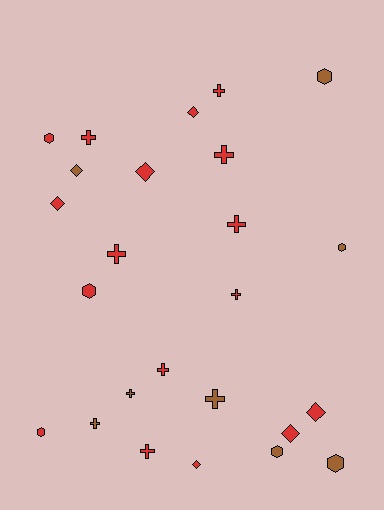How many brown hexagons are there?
There are 4 brown hexagons.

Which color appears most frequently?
Red, with 17 objects.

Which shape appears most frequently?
Cross, with 11 objects.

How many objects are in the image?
There are 25 objects.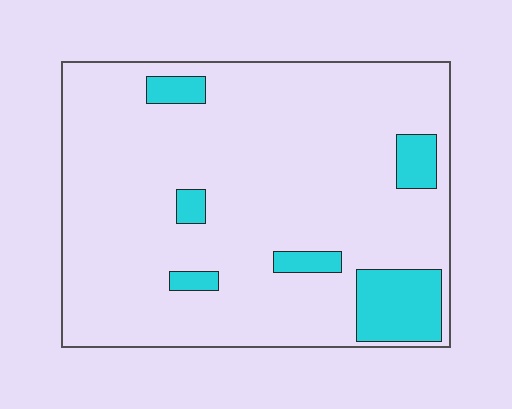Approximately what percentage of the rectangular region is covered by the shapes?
Approximately 10%.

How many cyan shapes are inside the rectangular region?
6.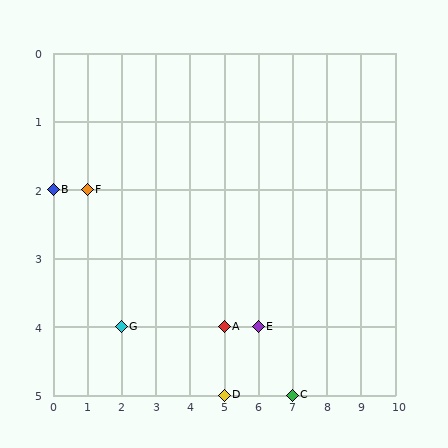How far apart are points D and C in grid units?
Points D and C are 2 columns apart.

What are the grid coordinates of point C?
Point C is at grid coordinates (7, 5).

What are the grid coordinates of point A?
Point A is at grid coordinates (5, 4).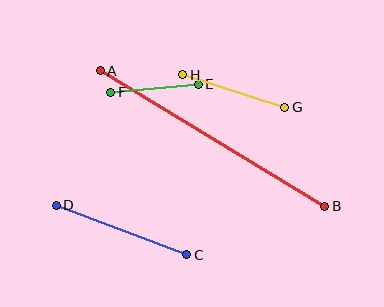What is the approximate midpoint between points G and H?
The midpoint is at approximately (234, 91) pixels.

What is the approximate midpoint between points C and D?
The midpoint is at approximately (121, 230) pixels.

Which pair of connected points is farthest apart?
Points A and B are farthest apart.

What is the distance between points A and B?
The distance is approximately 262 pixels.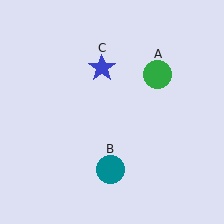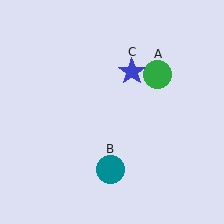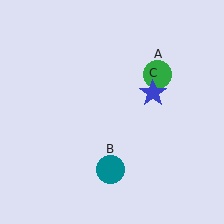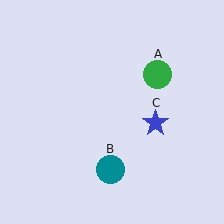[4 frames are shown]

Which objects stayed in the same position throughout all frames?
Green circle (object A) and teal circle (object B) remained stationary.